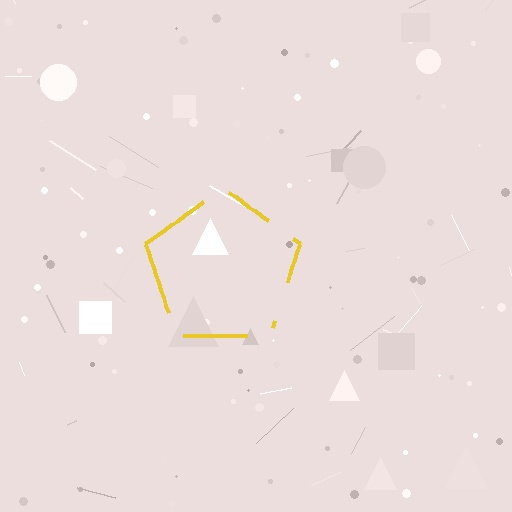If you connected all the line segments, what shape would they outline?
They would outline a pentagon.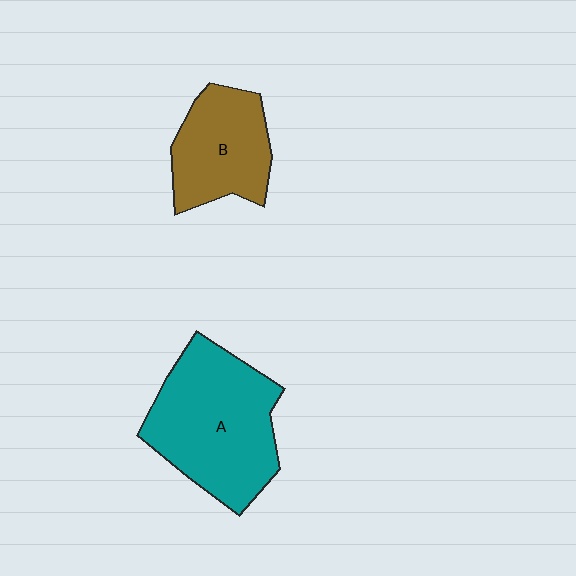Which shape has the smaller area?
Shape B (brown).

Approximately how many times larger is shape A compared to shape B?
Approximately 1.6 times.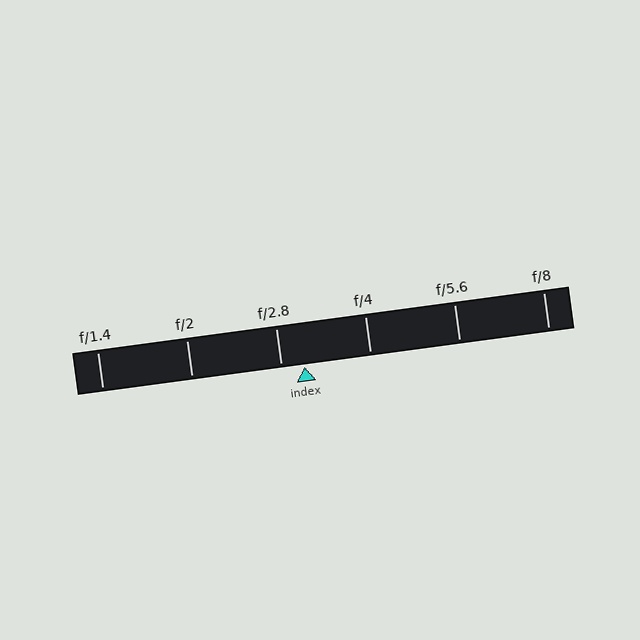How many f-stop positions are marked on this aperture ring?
There are 6 f-stop positions marked.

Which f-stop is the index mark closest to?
The index mark is closest to f/2.8.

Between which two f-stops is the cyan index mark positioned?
The index mark is between f/2.8 and f/4.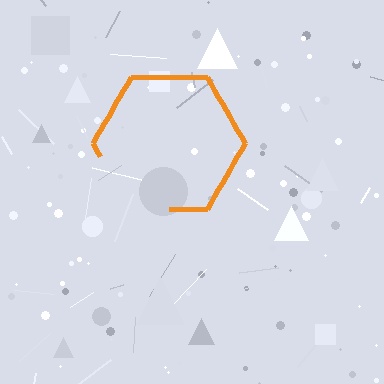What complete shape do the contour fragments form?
The contour fragments form a hexagon.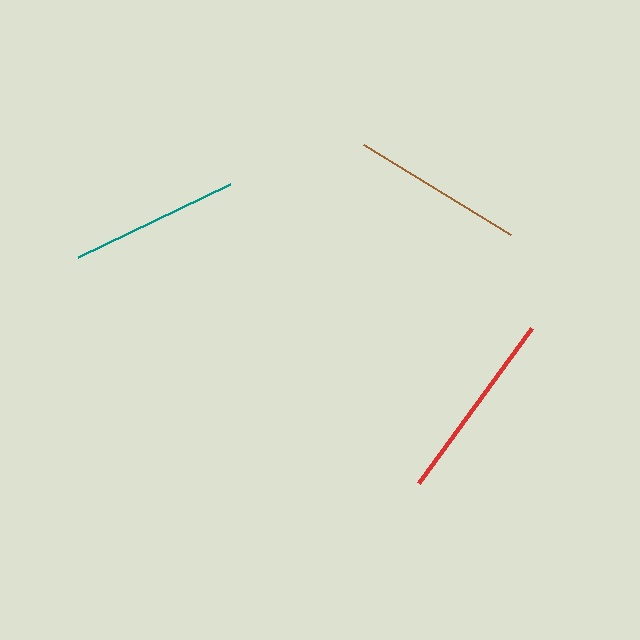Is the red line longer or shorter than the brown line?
The red line is longer than the brown line.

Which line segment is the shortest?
The teal line is the shortest at approximately 168 pixels.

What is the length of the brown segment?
The brown segment is approximately 173 pixels long.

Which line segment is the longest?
The red line is the longest at approximately 192 pixels.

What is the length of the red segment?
The red segment is approximately 192 pixels long.